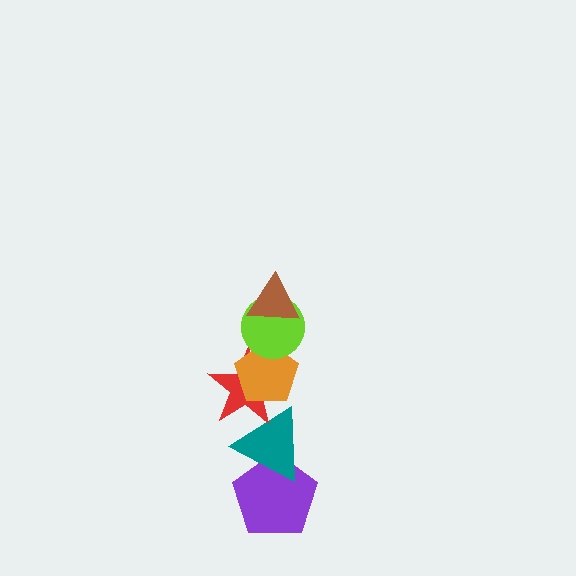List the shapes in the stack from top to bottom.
From top to bottom: the brown triangle, the lime circle, the orange pentagon, the red star, the teal triangle, the purple pentagon.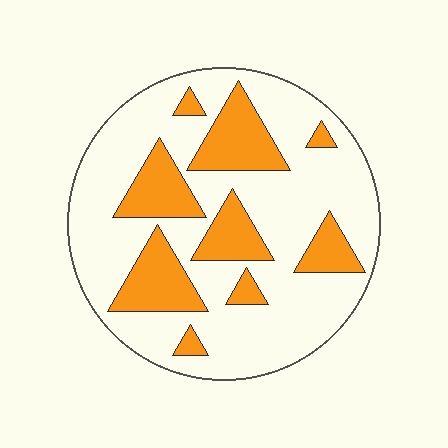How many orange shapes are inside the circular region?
9.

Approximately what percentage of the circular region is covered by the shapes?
Approximately 25%.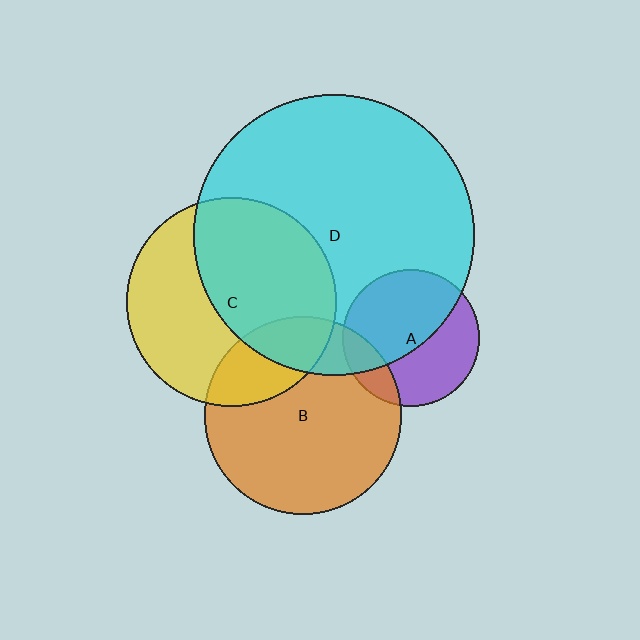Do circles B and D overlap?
Yes.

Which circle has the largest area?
Circle D (cyan).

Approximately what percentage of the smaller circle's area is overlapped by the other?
Approximately 20%.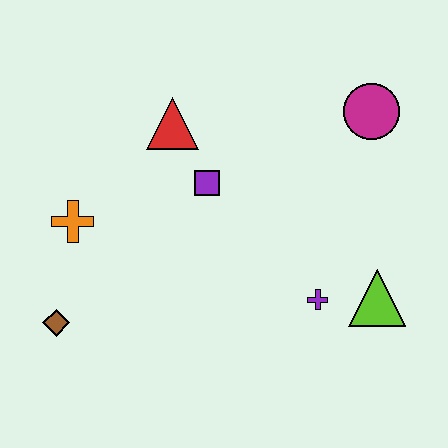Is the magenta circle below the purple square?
No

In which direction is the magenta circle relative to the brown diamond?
The magenta circle is to the right of the brown diamond.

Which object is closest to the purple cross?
The lime triangle is closest to the purple cross.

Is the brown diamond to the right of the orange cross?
No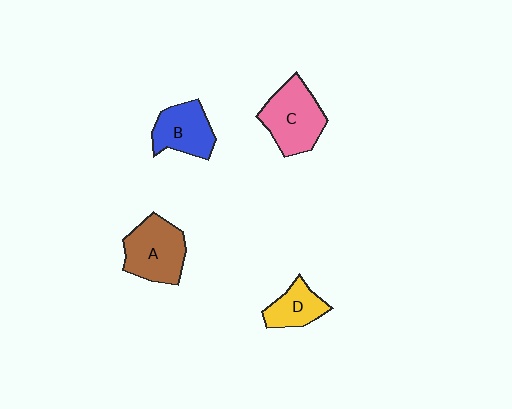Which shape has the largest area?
Shape C (pink).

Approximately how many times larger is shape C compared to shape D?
Approximately 1.7 times.